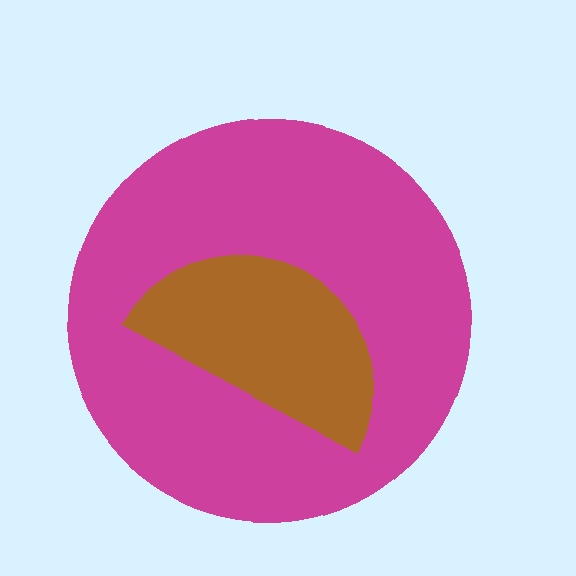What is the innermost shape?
The brown semicircle.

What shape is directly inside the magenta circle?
The brown semicircle.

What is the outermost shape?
The magenta circle.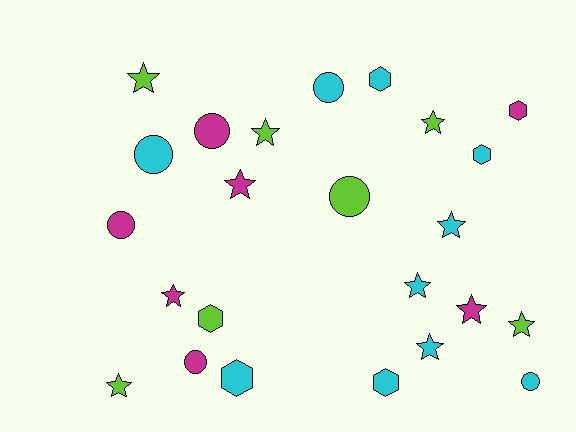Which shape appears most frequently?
Star, with 11 objects.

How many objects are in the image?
There are 24 objects.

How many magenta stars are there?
There are 3 magenta stars.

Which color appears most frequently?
Cyan, with 10 objects.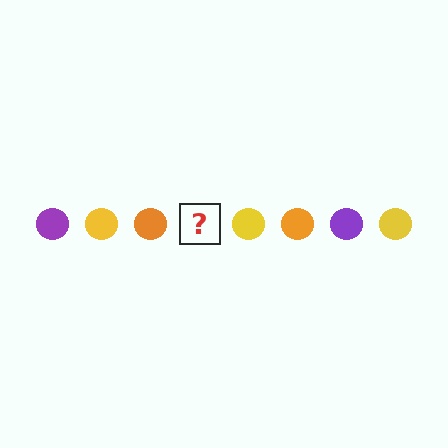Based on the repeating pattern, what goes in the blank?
The blank should be a purple circle.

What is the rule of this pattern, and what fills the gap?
The rule is that the pattern cycles through purple, yellow, orange circles. The gap should be filled with a purple circle.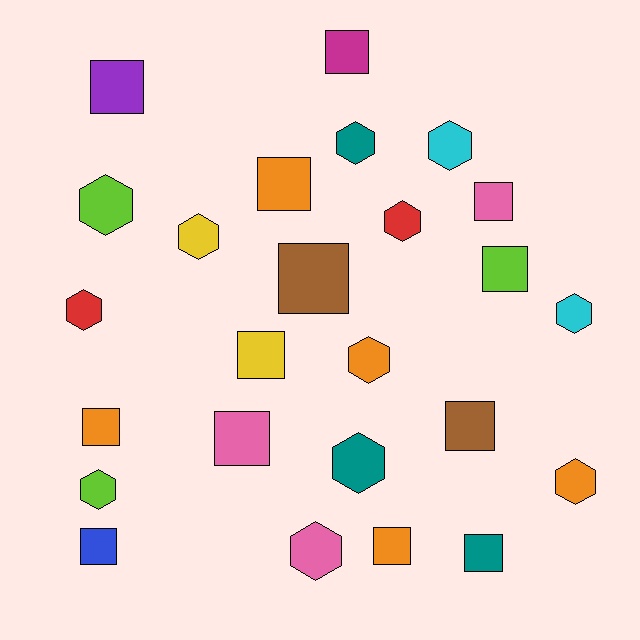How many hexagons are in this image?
There are 12 hexagons.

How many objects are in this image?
There are 25 objects.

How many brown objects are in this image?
There are 2 brown objects.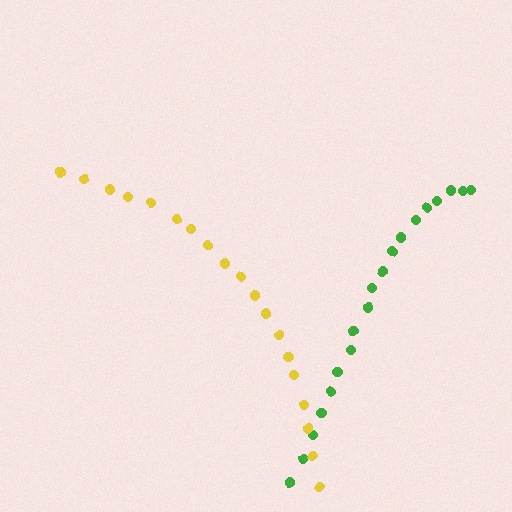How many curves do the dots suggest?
There are 2 distinct paths.